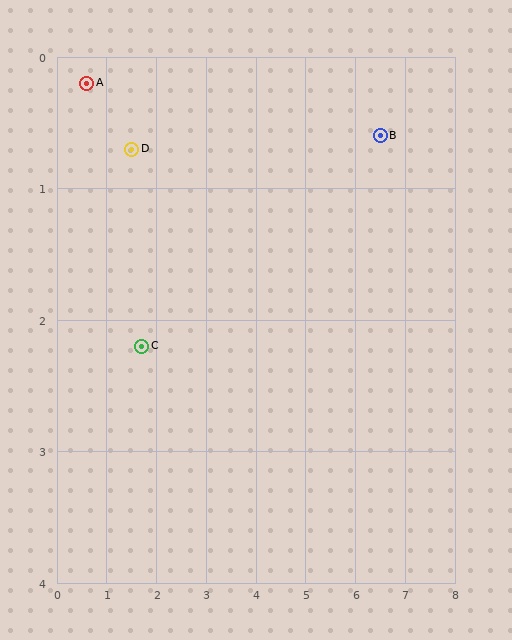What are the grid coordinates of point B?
Point B is at approximately (6.5, 0.6).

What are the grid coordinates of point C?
Point C is at approximately (1.7, 2.2).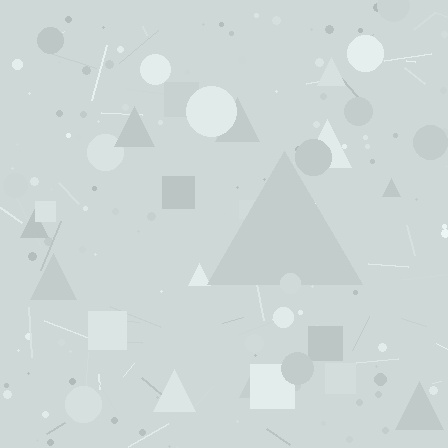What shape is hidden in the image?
A triangle is hidden in the image.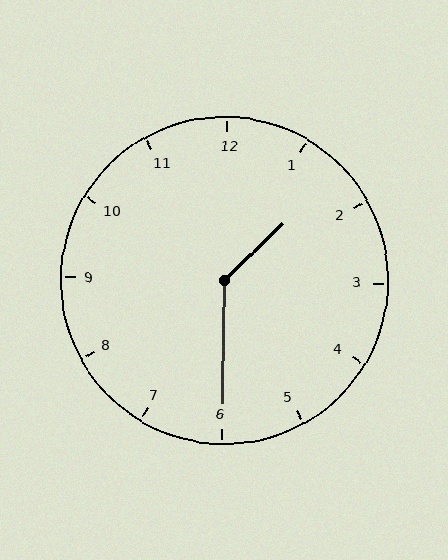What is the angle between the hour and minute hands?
Approximately 135 degrees.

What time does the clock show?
1:30.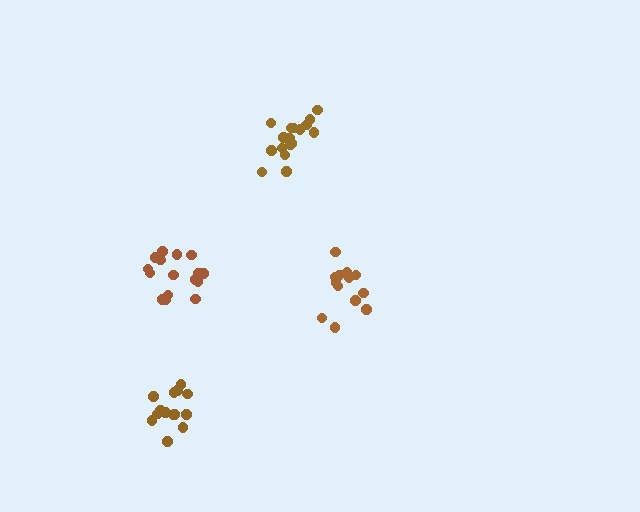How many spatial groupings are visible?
There are 4 spatial groupings.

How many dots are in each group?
Group 1: 13 dots, Group 2: 18 dots, Group 3: 16 dots, Group 4: 14 dots (61 total).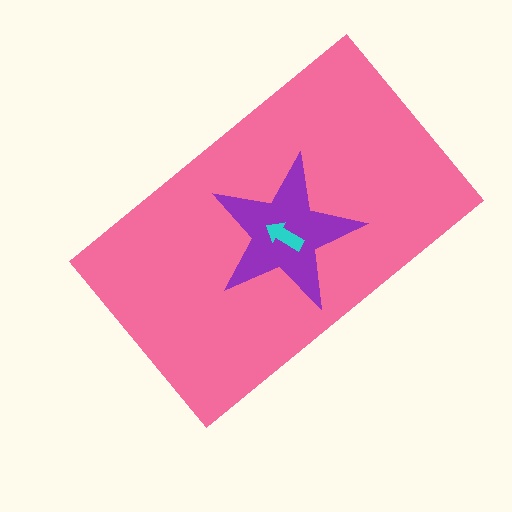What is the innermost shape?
The cyan arrow.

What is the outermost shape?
The pink rectangle.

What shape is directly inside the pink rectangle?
The purple star.